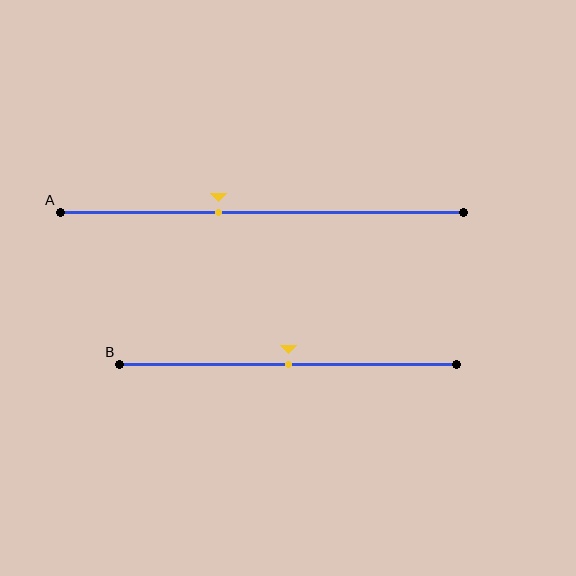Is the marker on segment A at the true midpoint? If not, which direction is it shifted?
No, the marker on segment A is shifted to the left by about 11% of the segment length.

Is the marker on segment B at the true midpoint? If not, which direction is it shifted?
Yes, the marker on segment B is at the true midpoint.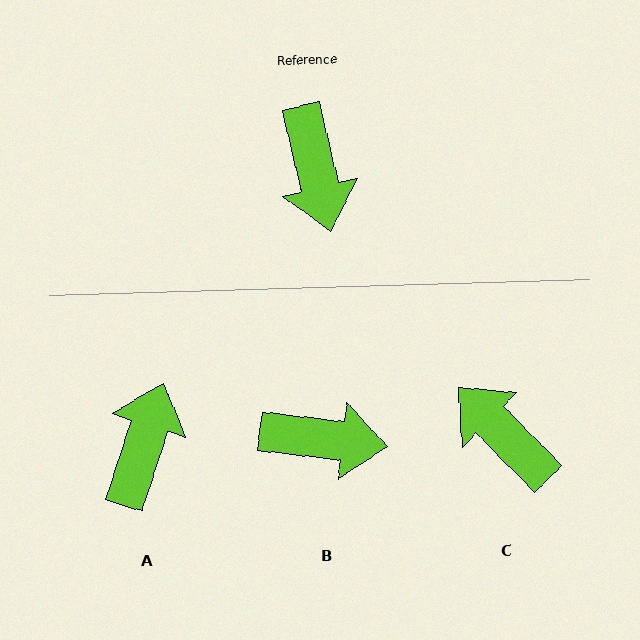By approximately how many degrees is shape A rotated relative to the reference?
Approximately 149 degrees counter-clockwise.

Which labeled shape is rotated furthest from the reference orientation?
A, about 149 degrees away.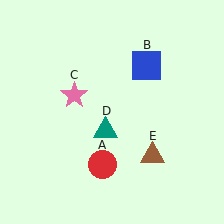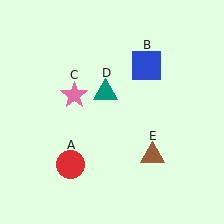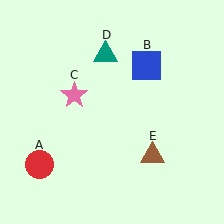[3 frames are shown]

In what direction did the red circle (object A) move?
The red circle (object A) moved left.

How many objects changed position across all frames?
2 objects changed position: red circle (object A), teal triangle (object D).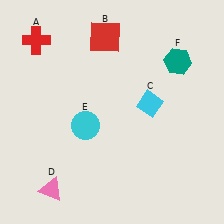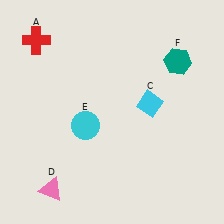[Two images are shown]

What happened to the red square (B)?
The red square (B) was removed in Image 2. It was in the top-left area of Image 1.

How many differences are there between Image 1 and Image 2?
There is 1 difference between the two images.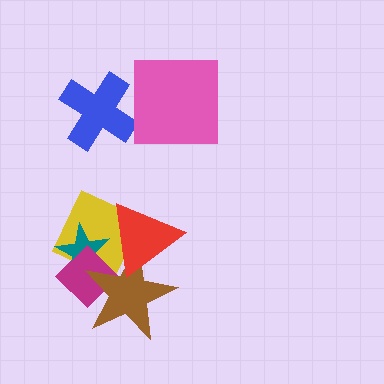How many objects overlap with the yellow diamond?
4 objects overlap with the yellow diamond.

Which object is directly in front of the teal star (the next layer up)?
The magenta diamond is directly in front of the teal star.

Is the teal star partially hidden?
Yes, it is partially covered by another shape.